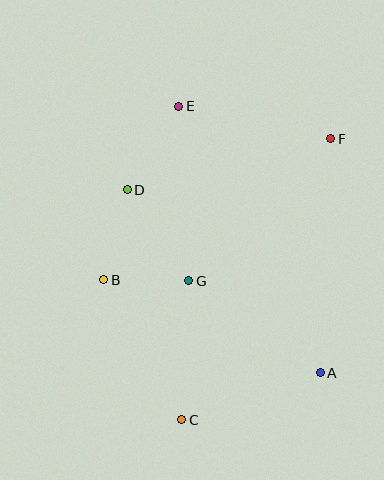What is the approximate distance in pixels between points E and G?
The distance between E and G is approximately 175 pixels.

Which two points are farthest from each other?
Points C and F are farthest from each other.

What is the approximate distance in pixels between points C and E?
The distance between C and E is approximately 314 pixels.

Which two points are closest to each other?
Points B and G are closest to each other.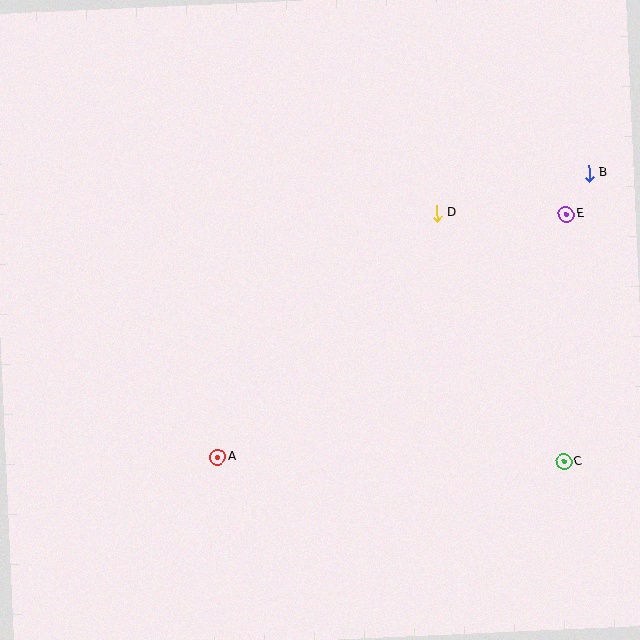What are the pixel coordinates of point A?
Point A is at (218, 457).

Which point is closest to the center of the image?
Point D at (437, 213) is closest to the center.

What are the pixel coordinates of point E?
Point E is at (566, 214).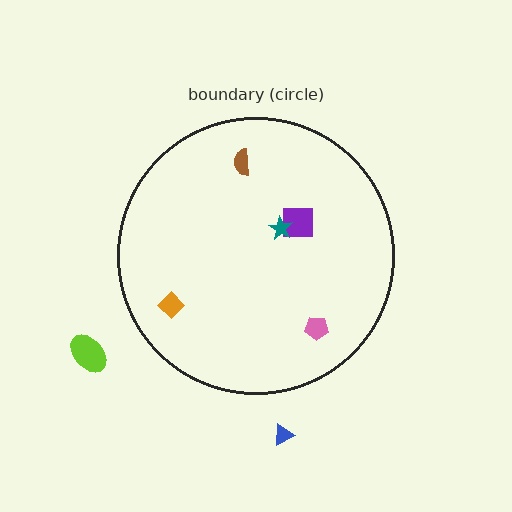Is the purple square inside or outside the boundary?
Inside.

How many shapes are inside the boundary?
5 inside, 2 outside.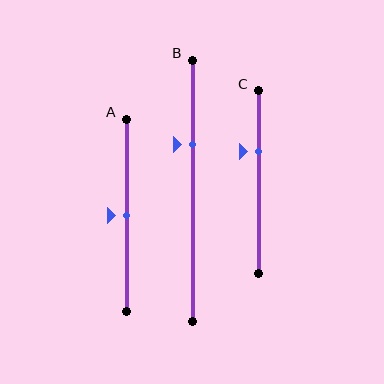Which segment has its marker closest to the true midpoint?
Segment A has its marker closest to the true midpoint.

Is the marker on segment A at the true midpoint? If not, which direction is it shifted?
Yes, the marker on segment A is at the true midpoint.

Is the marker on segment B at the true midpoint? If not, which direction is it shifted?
No, the marker on segment B is shifted upward by about 18% of the segment length.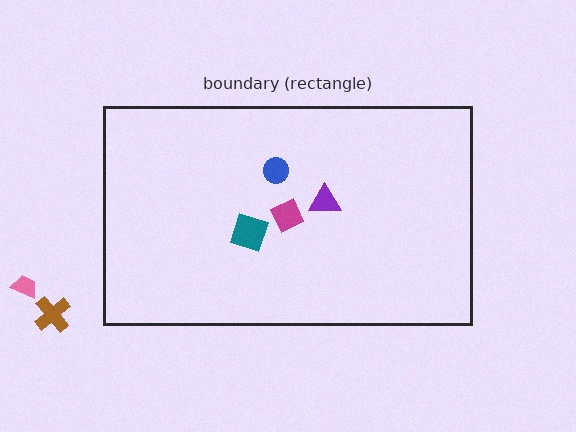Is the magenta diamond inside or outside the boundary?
Inside.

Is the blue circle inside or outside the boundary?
Inside.